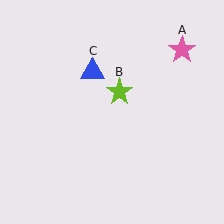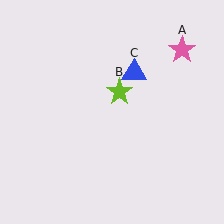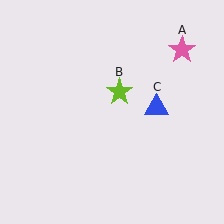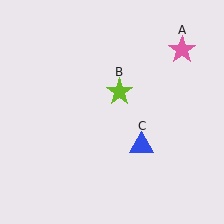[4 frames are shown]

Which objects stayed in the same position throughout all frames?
Pink star (object A) and lime star (object B) remained stationary.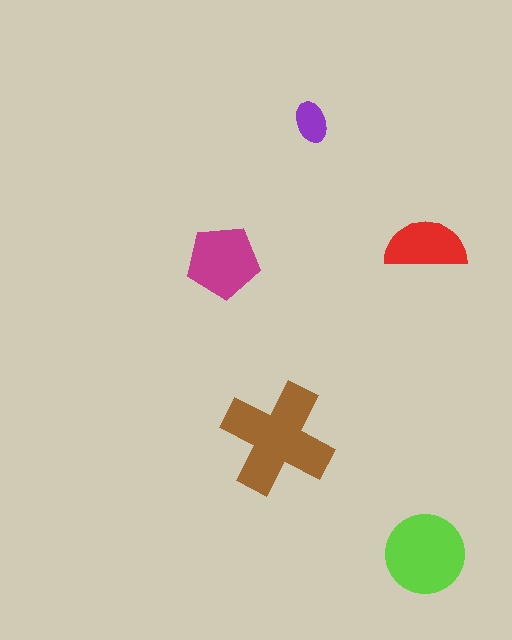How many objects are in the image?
There are 5 objects in the image.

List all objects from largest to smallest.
The brown cross, the lime circle, the magenta pentagon, the red semicircle, the purple ellipse.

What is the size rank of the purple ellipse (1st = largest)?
5th.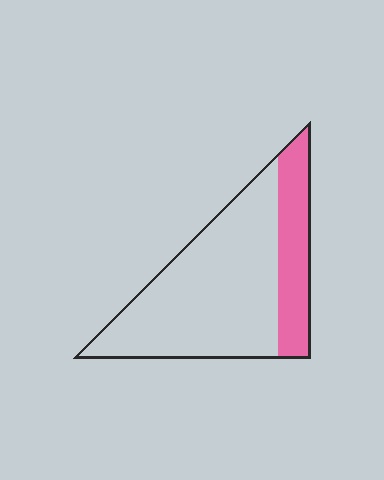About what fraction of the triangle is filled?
About one quarter (1/4).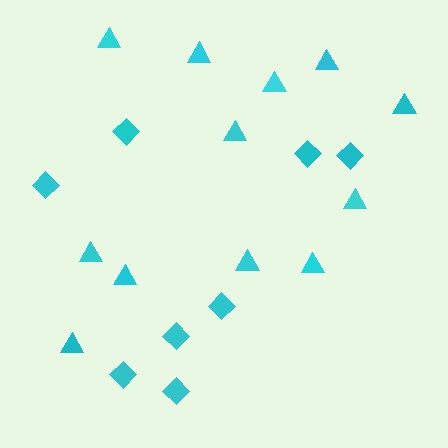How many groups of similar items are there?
There are 2 groups: one group of triangles (12) and one group of diamonds (8).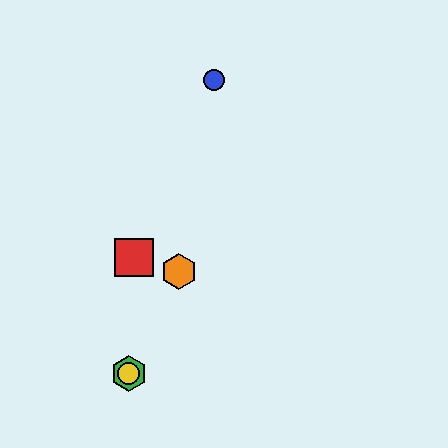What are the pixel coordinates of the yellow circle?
The yellow circle is at (129, 373).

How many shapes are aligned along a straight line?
4 shapes (the green hexagon, the yellow circle, the purple hexagon, the orange hexagon) are aligned along a straight line.